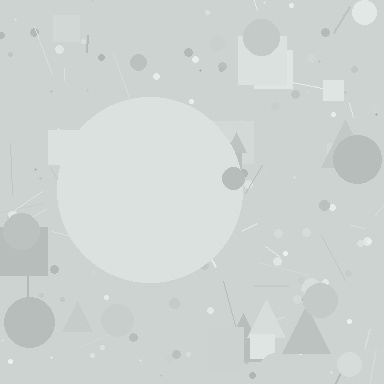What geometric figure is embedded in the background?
A circle is embedded in the background.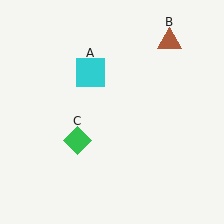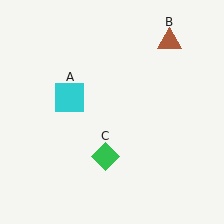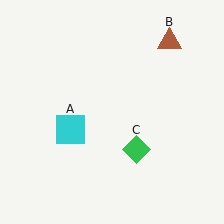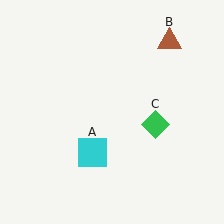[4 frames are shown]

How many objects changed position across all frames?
2 objects changed position: cyan square (object A), green diamond (object C).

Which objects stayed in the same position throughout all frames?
Brown triangle (object B) remained stationary.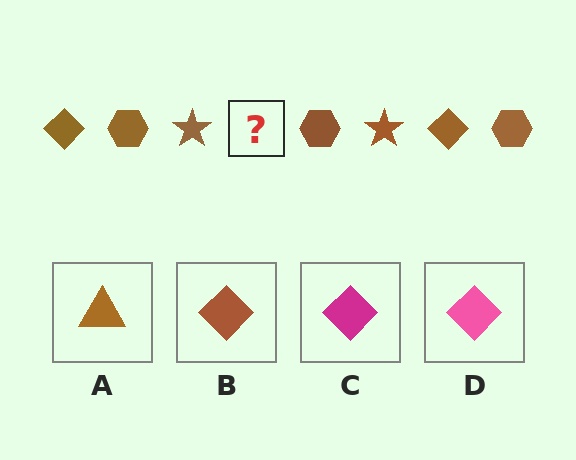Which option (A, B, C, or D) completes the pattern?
B.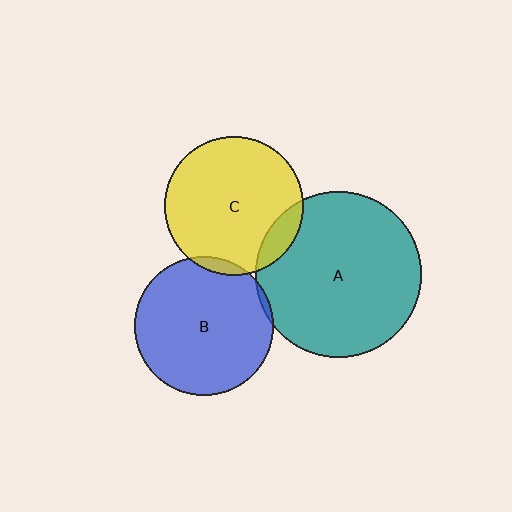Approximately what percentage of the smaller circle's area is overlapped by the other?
Approximately 5%.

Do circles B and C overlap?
Yes.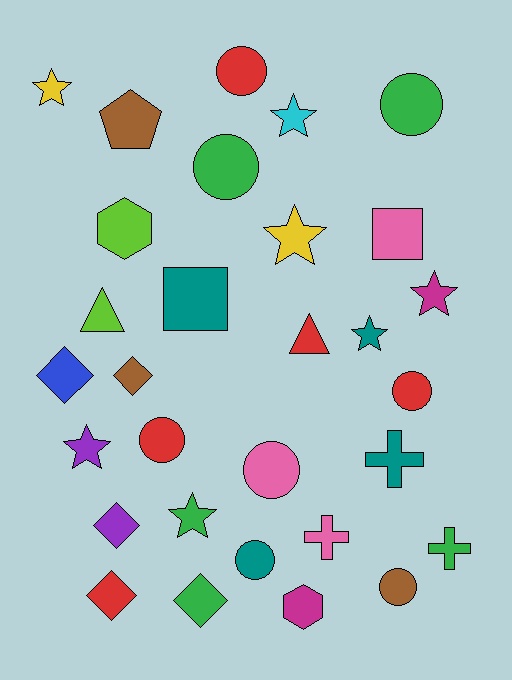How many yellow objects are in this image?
There are 2 yellow objects.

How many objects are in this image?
There are 30 objects.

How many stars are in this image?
There are 7 stars.